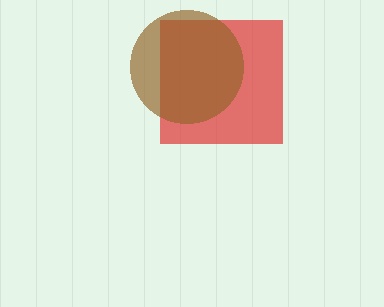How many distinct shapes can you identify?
There are 2 distinct shapes: a red square, a brown circle.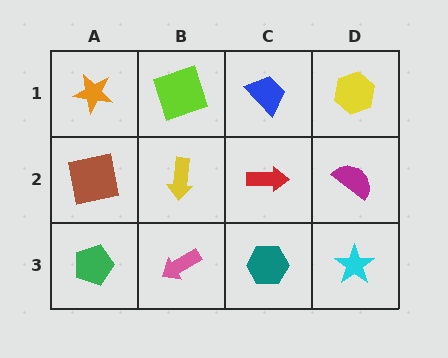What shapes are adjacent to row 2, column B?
A lime square (row 1, column B), a pink arrow (row 3, column B), a brown square (row 2, column A), a red arrow (row 2, column C).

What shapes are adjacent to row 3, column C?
A red arrow (row 2, column C), a pink arrow (row 3, column B), a cyan star (row 3, column D).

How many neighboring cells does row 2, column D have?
3.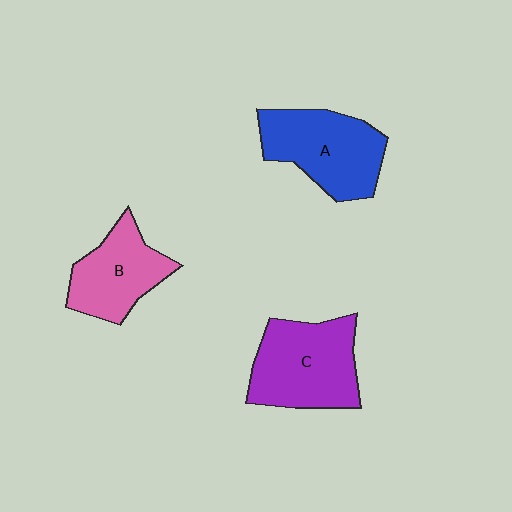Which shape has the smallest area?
Shape B (pink).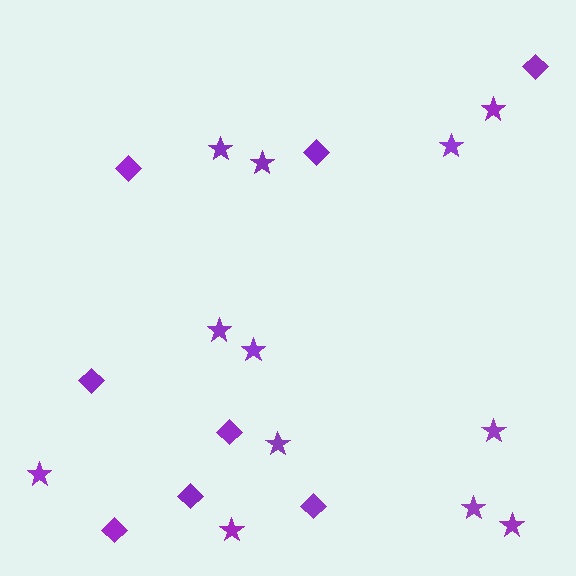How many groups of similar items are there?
There are 2 groups: one group of stars (12) and one group of diamonds (8).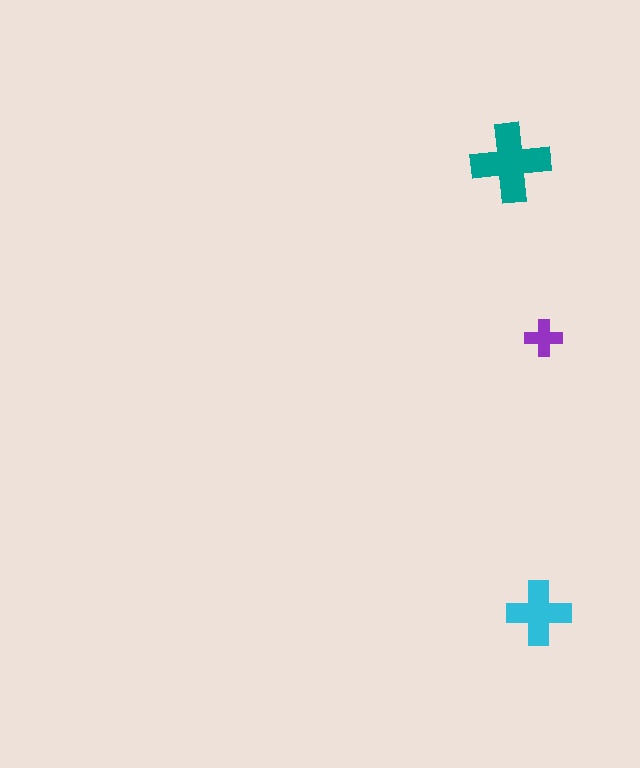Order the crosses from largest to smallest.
the teal one, the cyan one, the purple one.